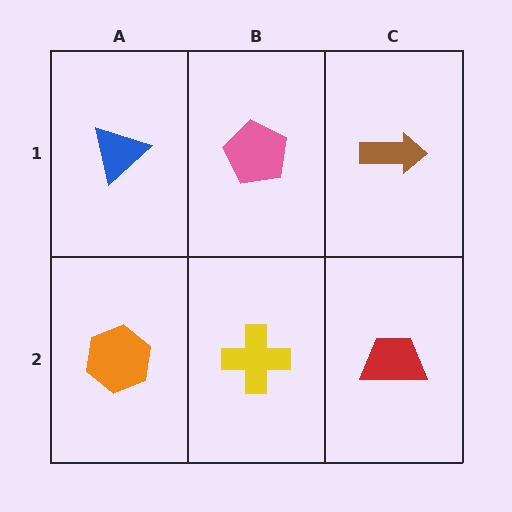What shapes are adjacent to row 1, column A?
An orange hexagon (row 2, column A), a pink pentagon (row 1, column B).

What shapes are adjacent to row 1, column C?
A red trapezoid (row 2, column C), a pink pentagon (row 1, column B).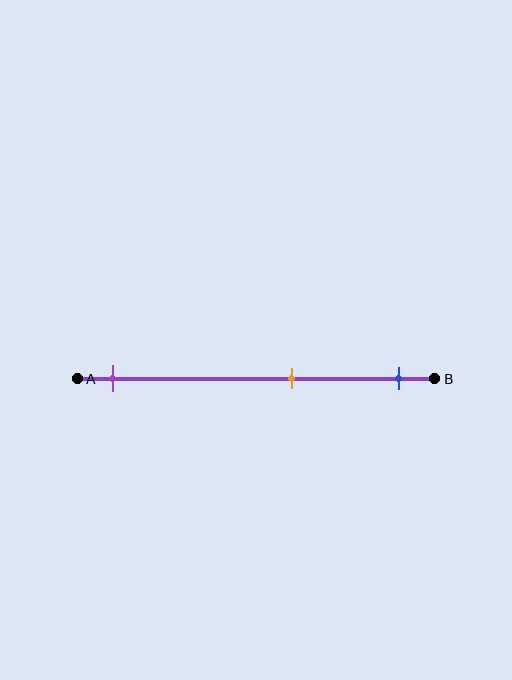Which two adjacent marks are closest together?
The orange and blue marks are the closest adjacent pair.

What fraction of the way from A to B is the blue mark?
The blue mark is approximately 90% (0.9) of the way from A to B.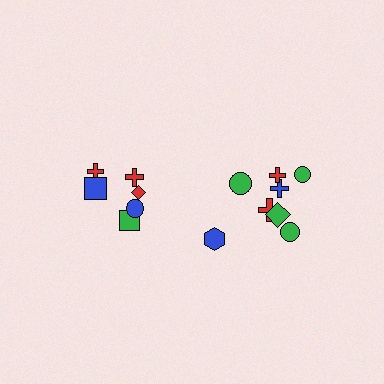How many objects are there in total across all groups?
There are 14 objects.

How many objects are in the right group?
There are 8 objects.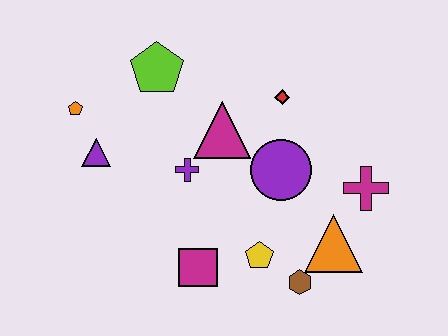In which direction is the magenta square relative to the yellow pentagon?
The magenta square is to the left of the yellow pentagon.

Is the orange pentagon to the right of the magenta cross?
No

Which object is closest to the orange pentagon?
The purple triangle is closest to the orange pentagon.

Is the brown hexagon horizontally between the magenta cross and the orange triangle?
No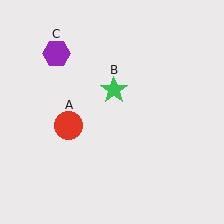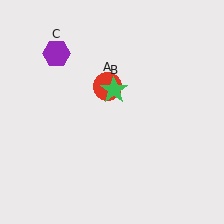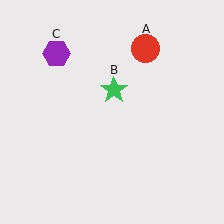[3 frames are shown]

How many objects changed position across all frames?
1 object changed position: red circle (object A).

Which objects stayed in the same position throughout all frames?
Green star (object B) and purple hexagon (object C) remained stationary.